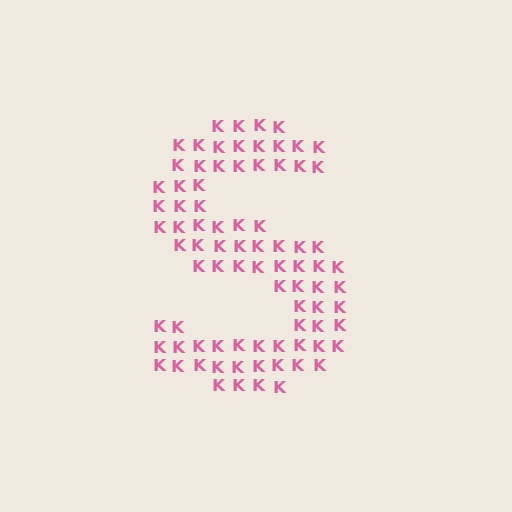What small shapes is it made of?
It is made of small letter K's.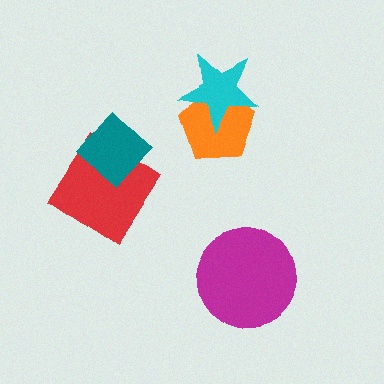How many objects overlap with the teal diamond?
1 object overlaps with the teal diamond.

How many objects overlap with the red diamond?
1 object overlaps with the red diamond.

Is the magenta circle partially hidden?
No, no other shape covers it.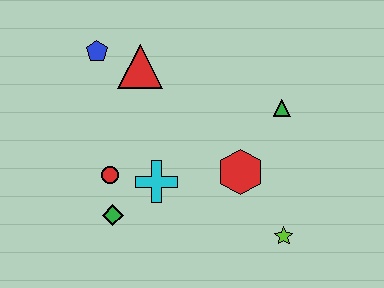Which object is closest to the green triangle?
The red hexagon is closest to the green triangle.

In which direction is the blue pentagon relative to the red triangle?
The blue pentagon is to the left of the red triangle.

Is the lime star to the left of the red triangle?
No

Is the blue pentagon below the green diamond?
No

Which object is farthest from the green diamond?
The green triangle is farthest from the green diamond.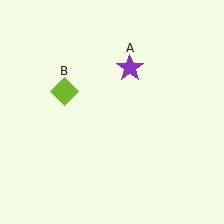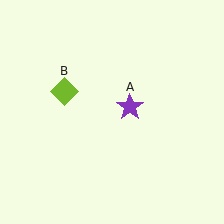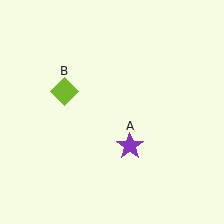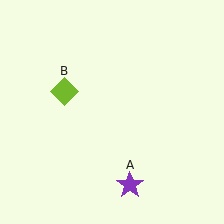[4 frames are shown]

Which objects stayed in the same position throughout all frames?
Lime diamond (object B) remained stationary.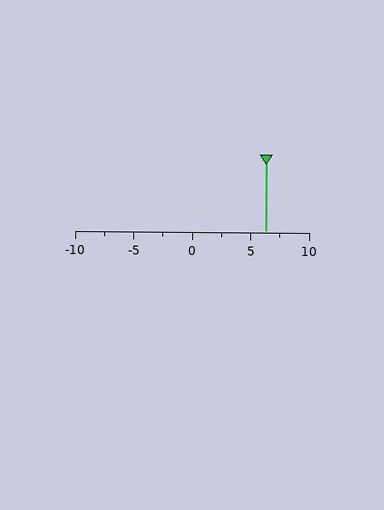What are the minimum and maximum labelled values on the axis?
The axis runs from -10 to 10.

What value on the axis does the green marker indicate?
The marker indicates approximately 6.2.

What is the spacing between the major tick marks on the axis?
The major ticks are spaced 5 apart.